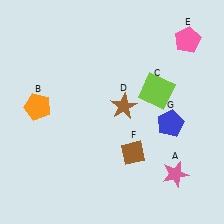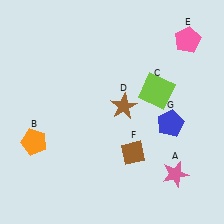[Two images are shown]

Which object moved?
The orange pentagon (B) moved down.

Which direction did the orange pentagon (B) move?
The orange pentagon (B) moved down.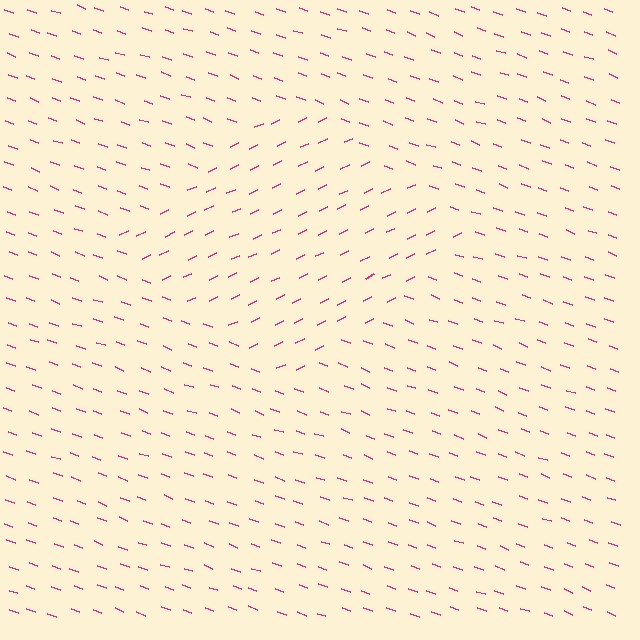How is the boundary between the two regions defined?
The boundary is defined purely by a change in line orientation (approximately 45 degrees difference). All lines are the same color and thickness.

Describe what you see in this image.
The image is filled with small magenta line segments. A diamond region in the image has lines oriented differently from the surrounding lines, creating a visible texture boundary.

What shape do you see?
I see a diamond.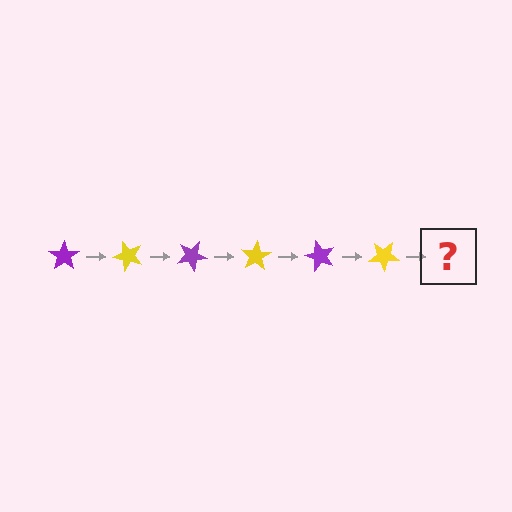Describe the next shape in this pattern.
It should be a purple star, rotated 300 degrees from the start.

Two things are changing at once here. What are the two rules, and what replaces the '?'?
The two rules are that it rotates 50 degrees each step and the color cycles through purple and yellow. The '?' should be a purple star, rotated 300 degrees from the start.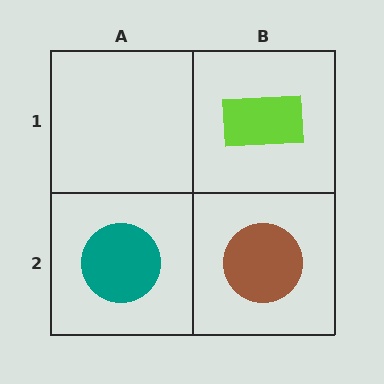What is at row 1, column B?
A lime rectangle.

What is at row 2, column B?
A brown circle.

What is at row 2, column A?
A teal circle.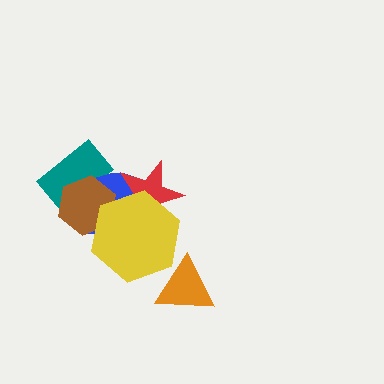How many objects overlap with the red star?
2 objects overlap with the red star.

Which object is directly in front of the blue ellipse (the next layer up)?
The brown hexagon is directly in front of the blue ellipse.